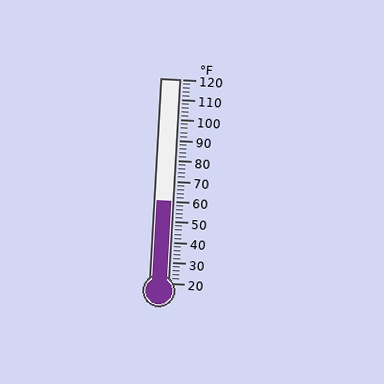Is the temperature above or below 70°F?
The temperature is below 70°F.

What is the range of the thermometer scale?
The thermometer scale ranges from 20°F to 120°F.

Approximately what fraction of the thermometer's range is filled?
The thermometer is filled to approximately 40% of its range.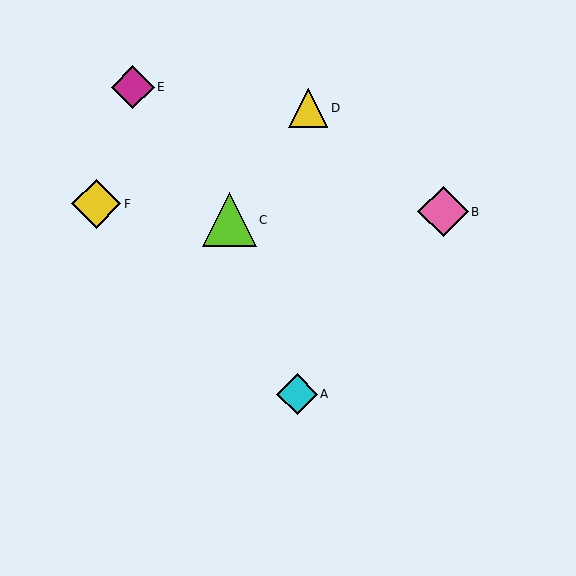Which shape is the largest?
The lime triangle (labeled C) is the largest.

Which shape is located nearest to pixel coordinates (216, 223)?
The lime triangle (labeled C) at (230, 220) is nearest to that location.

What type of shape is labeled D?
Shape D is a yellow triangle.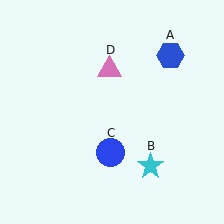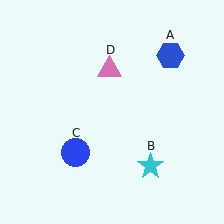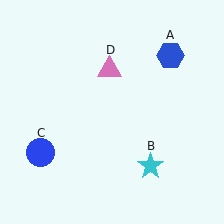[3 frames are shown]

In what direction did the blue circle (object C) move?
The blue circle (object C) moved left.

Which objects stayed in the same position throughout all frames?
Blue hexagon (object A) and cyan star (object B) and pink triangle (object D) remained stationary.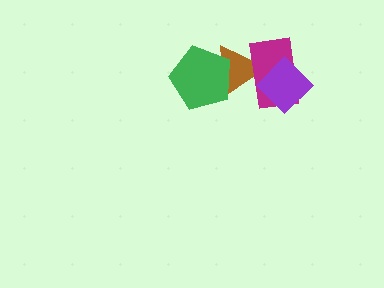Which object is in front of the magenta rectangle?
The purple diamond is in front of the magenta rectangle.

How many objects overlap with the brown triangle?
3 objects overlap with the brown triangle.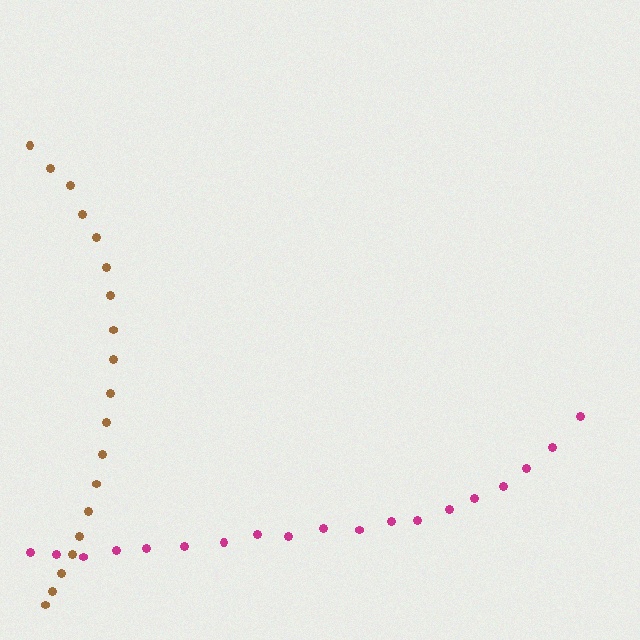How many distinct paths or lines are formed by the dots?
There are 2 distinct paths.